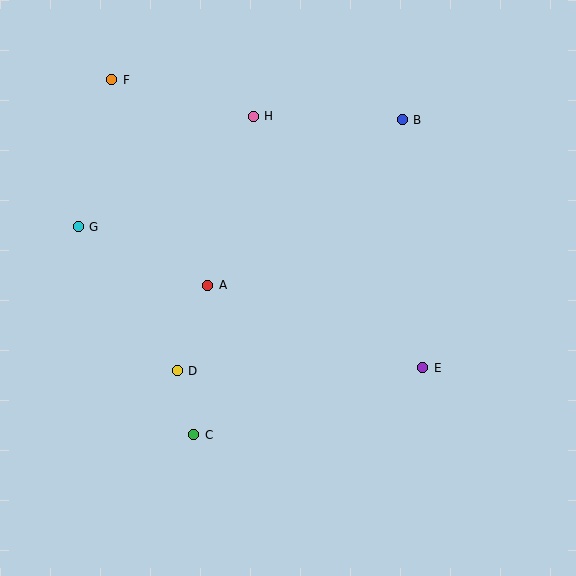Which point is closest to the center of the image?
Point A at (208, 285) is closest to the center.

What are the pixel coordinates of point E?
Point E is at (423, 368).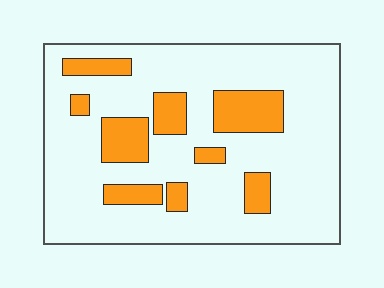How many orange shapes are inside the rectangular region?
9.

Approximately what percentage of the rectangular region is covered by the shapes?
Approximately 20%.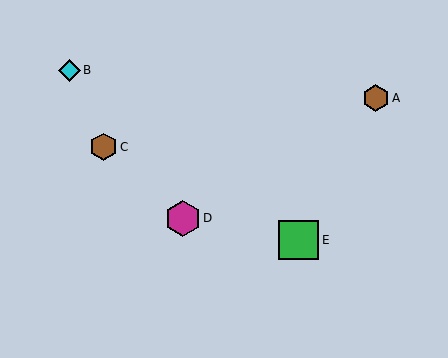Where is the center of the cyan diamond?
The center of the cyan diamond is at (69, 70).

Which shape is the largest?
The green square (labeled E) is the largest.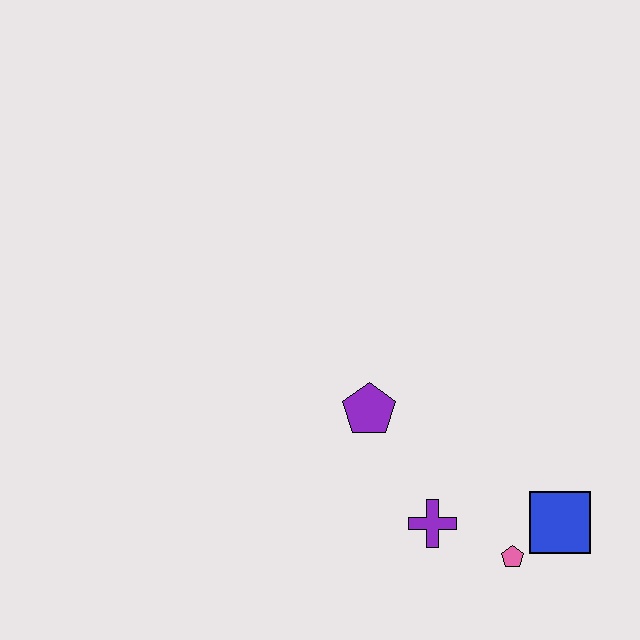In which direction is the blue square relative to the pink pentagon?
The blue square is to the right of the pink pentagon.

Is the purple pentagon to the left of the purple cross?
Yes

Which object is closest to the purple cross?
The pink pentagon is closest to the purple cross.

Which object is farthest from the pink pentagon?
The purple pentagon is farthest from the pink pentagon.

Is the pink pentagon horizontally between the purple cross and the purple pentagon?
No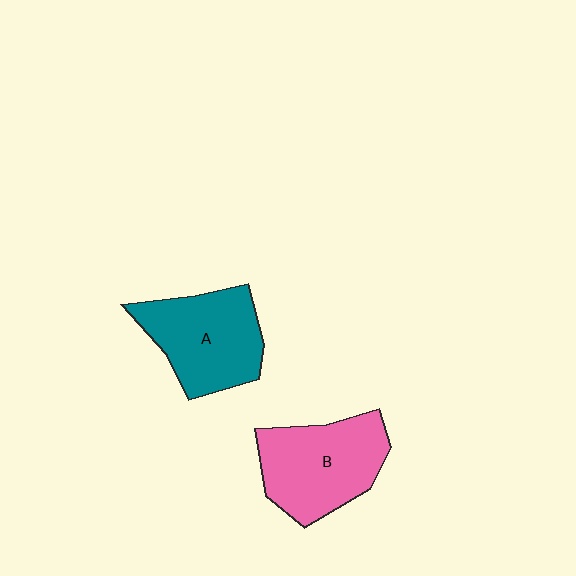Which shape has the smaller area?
Shape A (teal).